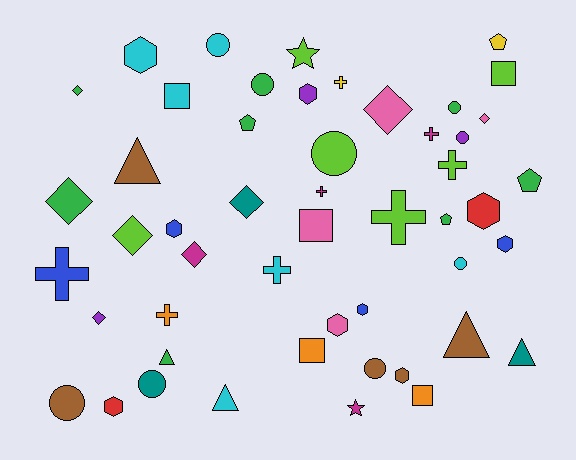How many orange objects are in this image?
There are 3 orange objects.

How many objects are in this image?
There are 50 objects.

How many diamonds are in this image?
There are 8 diamonds.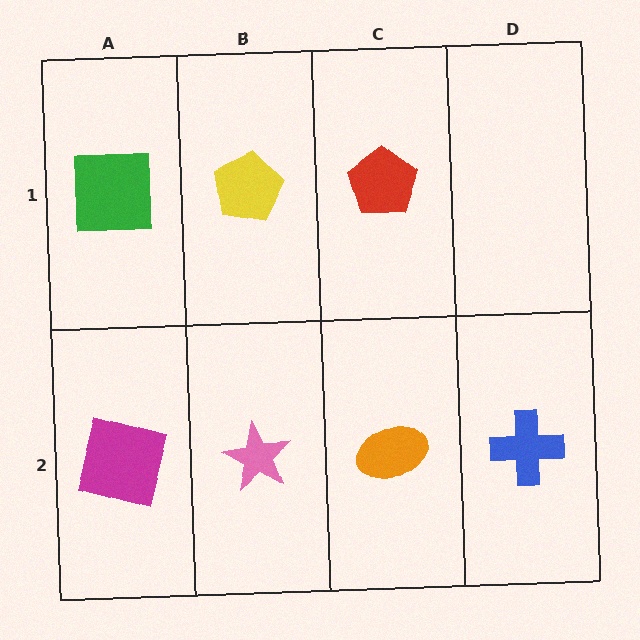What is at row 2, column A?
A magenta square.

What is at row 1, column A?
A green square.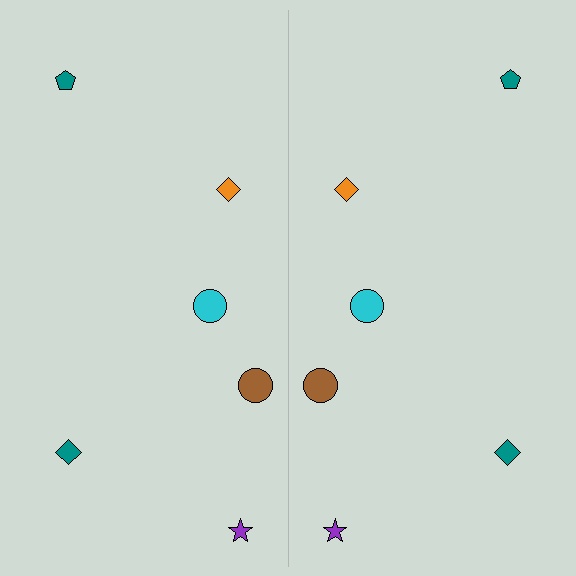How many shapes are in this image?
There are 12 shapes in this image.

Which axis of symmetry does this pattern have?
The pattern has a vertical axis of symmetry running through the center of the image.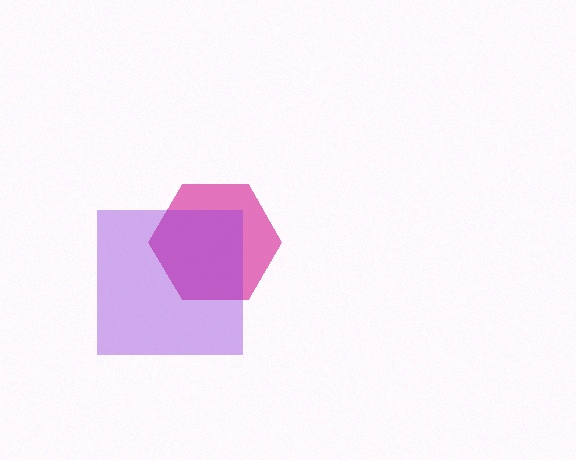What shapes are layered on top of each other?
The layered shapes are: a magenta hexagon, a purple square.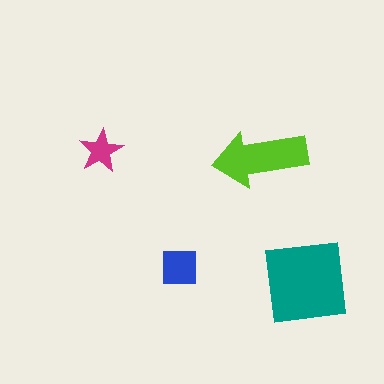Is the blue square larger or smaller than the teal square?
Smaller.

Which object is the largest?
The teal square.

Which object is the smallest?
The magenta star.